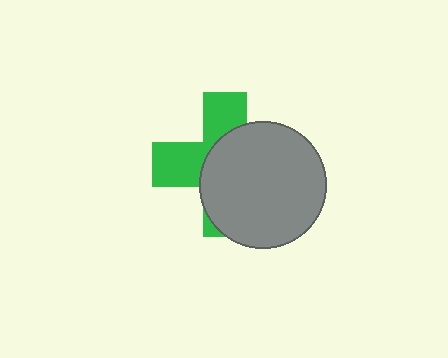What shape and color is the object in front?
The object in front is a gray circle.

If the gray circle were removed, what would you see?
You would see the complete green cross.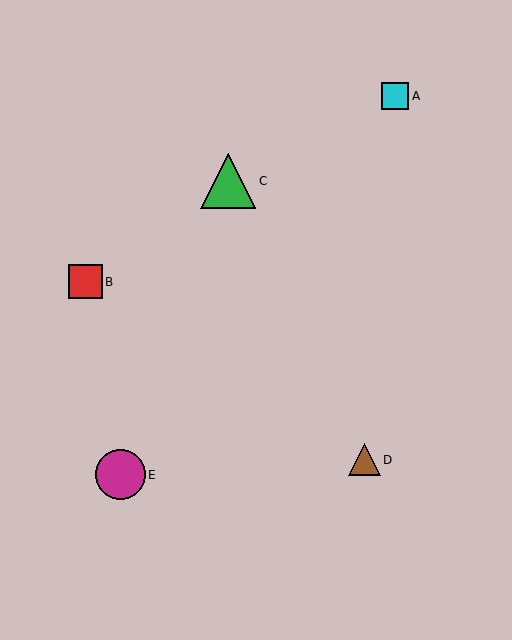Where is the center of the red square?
The center of the red square is at (85, 282).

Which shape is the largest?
The green triangle (labeled C) is the largest.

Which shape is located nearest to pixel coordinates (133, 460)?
The magenta circle (labeled E) at (120, 475) is nearest to that location.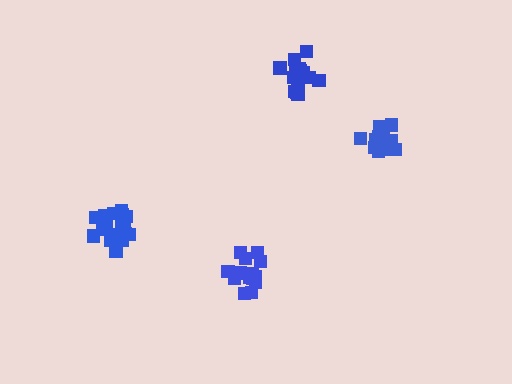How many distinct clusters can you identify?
There are 4 distinct clusters.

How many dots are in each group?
Group 1: 20 dots, Group 2: 17 dots, Group 3: 17 dots, Group 4: 17 dots (71 total).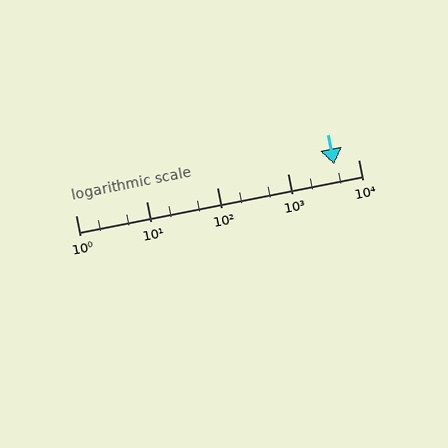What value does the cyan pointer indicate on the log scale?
The pointer indicates approximately 4600.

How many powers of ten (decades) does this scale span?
The scale spans 4 decades, from 1 to 10000.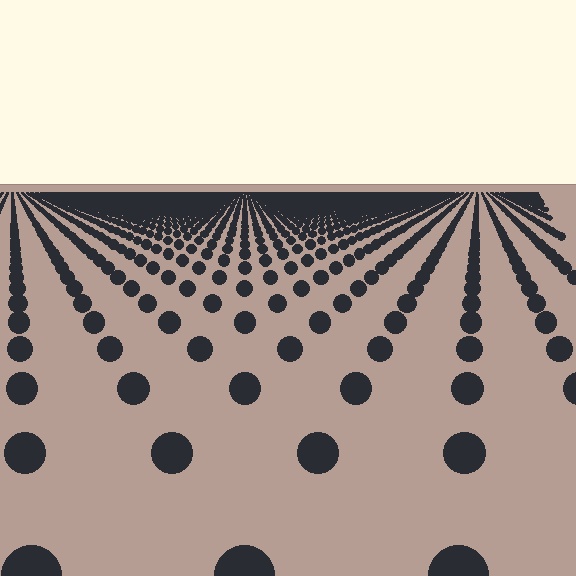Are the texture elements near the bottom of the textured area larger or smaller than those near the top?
Larger. Near the bottom, elements are closer to the viewer and appear at a bigger on-screen size.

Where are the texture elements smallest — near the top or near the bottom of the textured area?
Near the top.